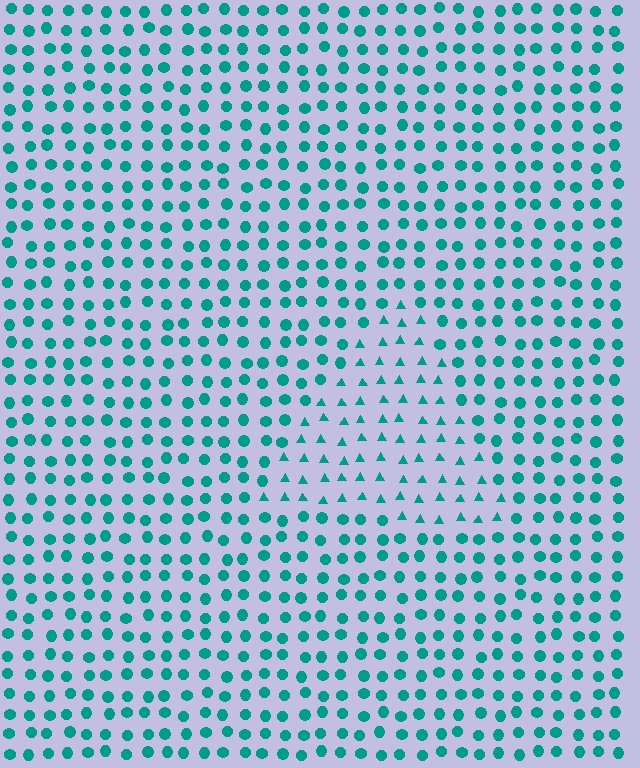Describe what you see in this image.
The image is filled with small teal elements arranged in a uniform grid. A triangle-shaped region contains triangles, while the surrounding area contains circles. The boundary is defined purely by the change in element shape.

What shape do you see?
I see a triangle.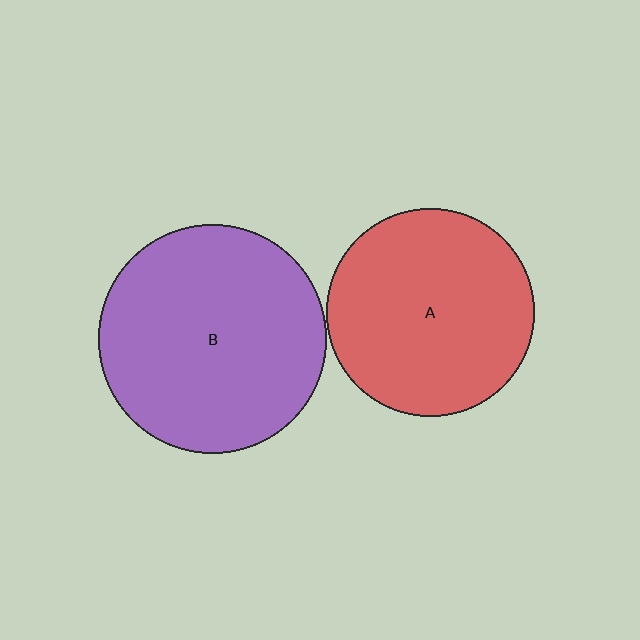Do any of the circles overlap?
No, none of the circles overlap.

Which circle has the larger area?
Circle B (purple).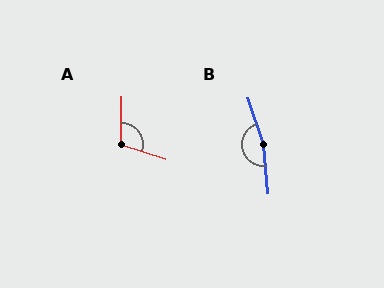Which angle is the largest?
B, at approximately 168 degrees.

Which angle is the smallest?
A, at approximately 108 degrees.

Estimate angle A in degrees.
Approximately 108 degrees.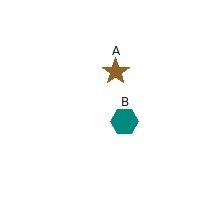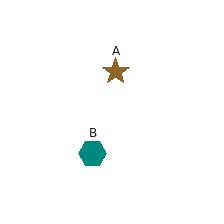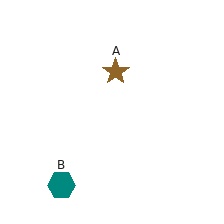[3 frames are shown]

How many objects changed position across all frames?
1 object changed position: teal hexagon (object B).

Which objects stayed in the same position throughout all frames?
Brown star (object A) remained stationary.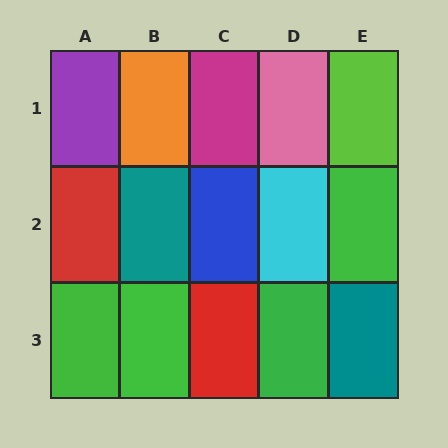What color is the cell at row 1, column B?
Orange.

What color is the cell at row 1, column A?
Purple.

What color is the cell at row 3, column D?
Green.